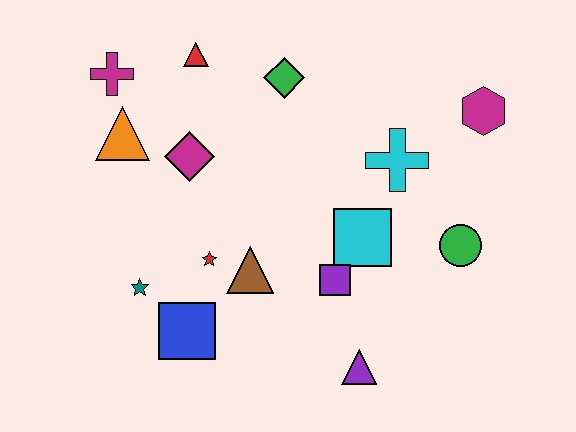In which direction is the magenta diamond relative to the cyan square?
The magenta diamond is to the left of the cyan square.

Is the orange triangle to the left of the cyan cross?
Yes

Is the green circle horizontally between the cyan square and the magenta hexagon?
Yes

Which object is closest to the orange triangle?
The magenta cross is closest to the orange triangle.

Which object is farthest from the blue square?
The magenta hexagon is farthest from the blue square.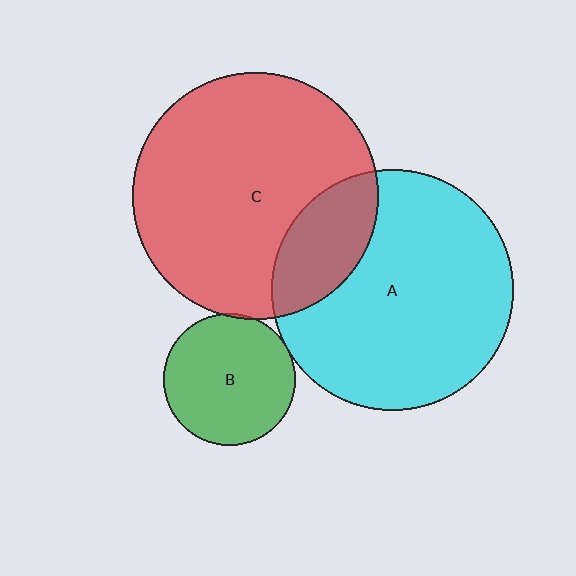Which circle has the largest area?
Circle C (red).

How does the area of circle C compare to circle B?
Approximately 3.5 times.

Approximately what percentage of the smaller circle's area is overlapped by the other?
Approximately 20%.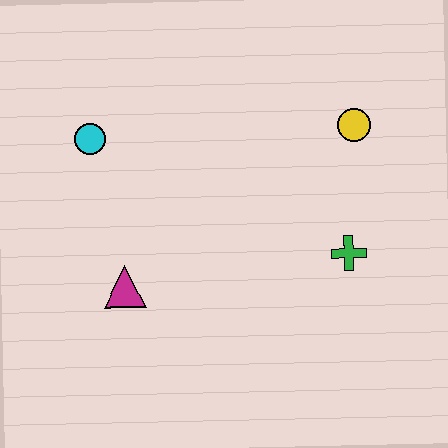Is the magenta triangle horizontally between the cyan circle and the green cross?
Yes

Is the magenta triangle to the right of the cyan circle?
Yes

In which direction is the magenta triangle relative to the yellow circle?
The magenta triangle is to the left of the yellow circle.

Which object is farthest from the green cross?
The cyan circle is farthest from the green cross.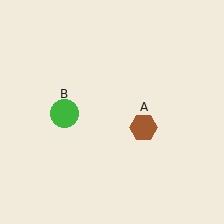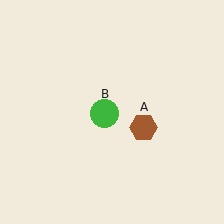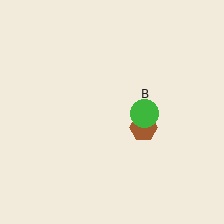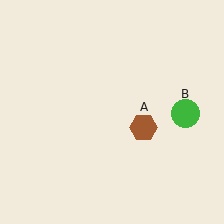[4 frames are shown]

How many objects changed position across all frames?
1 object changed position: green circle (object B).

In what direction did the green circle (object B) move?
The green circle (object B) moved right.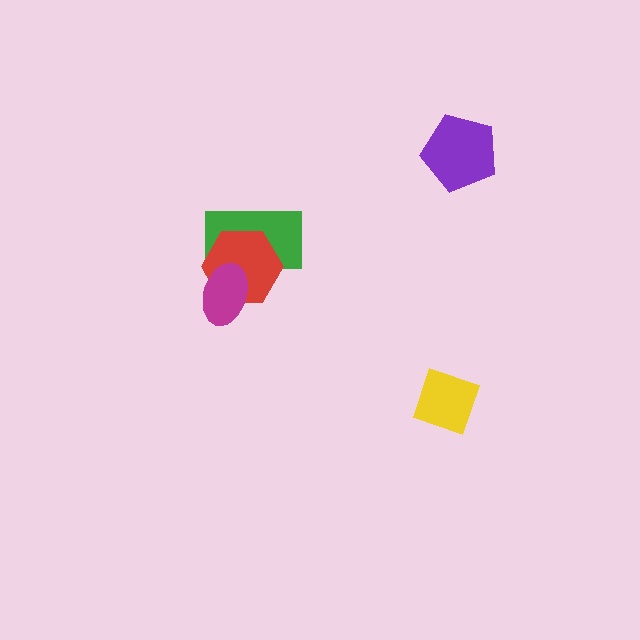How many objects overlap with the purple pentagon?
0 objects overlap with the purple pentagon.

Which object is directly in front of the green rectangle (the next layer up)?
The red hexagon is directly in front of the green rectangle.